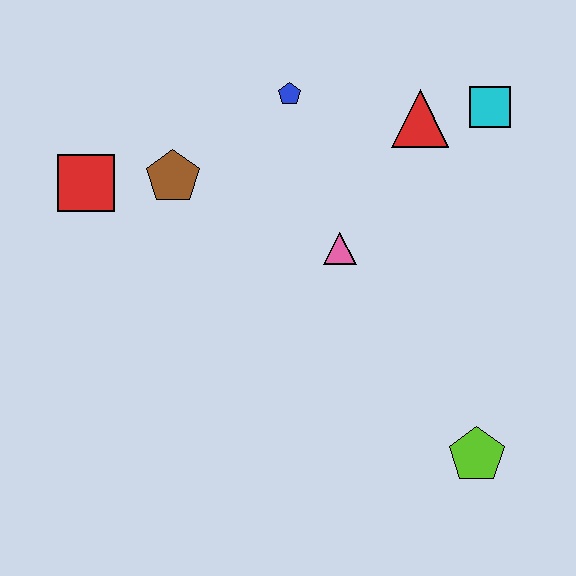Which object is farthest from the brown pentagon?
The lime pentagon is farthest from the brown pentagon.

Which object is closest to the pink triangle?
The red triangle is closest to the pink triangle.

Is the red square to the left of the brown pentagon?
Yes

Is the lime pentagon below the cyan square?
Yes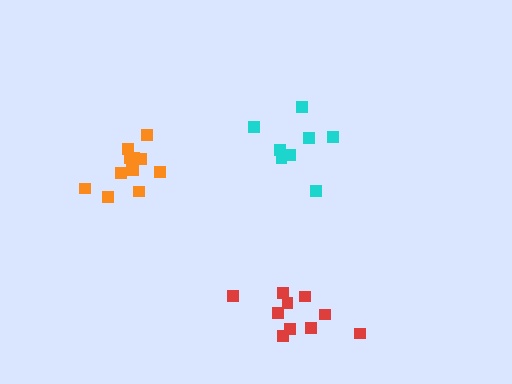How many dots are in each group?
Group 1: 10 dots, Group 2: 12 dots, Group 3: 8 dots (30 total).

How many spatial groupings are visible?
There are 3 spatial groupings.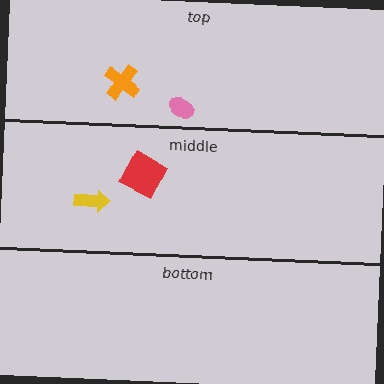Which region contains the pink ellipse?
The top region.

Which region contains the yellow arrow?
The middle region.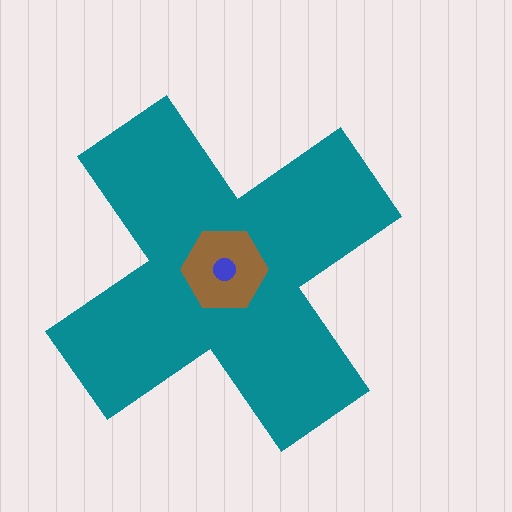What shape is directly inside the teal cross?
The brown hexagon.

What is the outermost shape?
The teal cross.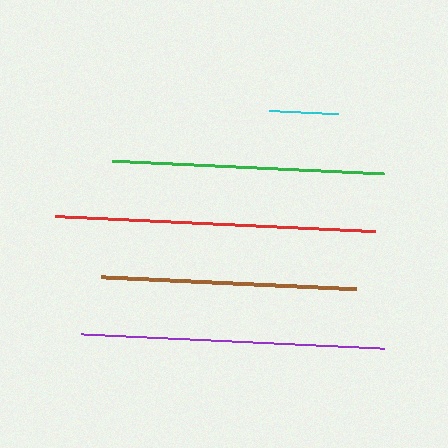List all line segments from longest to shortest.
From longest to shortest: red, purple, green, brown, cyan.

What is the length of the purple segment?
The purple segment is approximately 303 pixels long.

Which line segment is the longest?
The red line is the longest at approximately 321 pixels.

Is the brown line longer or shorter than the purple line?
The purple line is longer than the brown line.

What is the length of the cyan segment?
The cyan segment is approximately 69 pixels long.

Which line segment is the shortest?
The cyan line is the shortest at approximately 69 pixels.